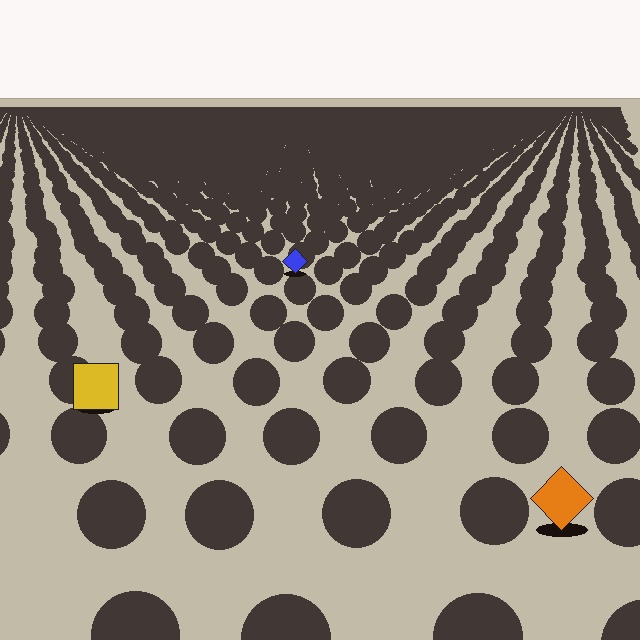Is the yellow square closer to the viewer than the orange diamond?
No. The orange diamond is closer — you can tell from the texture gradient: the ground texture is coarser near it.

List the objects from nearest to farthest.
From nearest to farthest: the orange diamond, the yellow square, the blue diamond.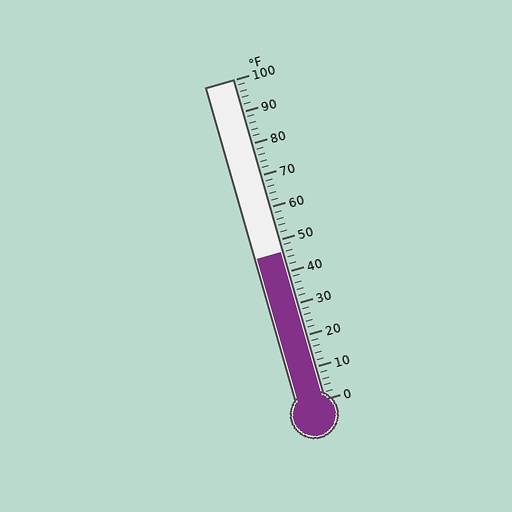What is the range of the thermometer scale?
The thermometer scale ranges from 0°F to 100°F.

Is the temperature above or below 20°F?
The temperature is above 20°F.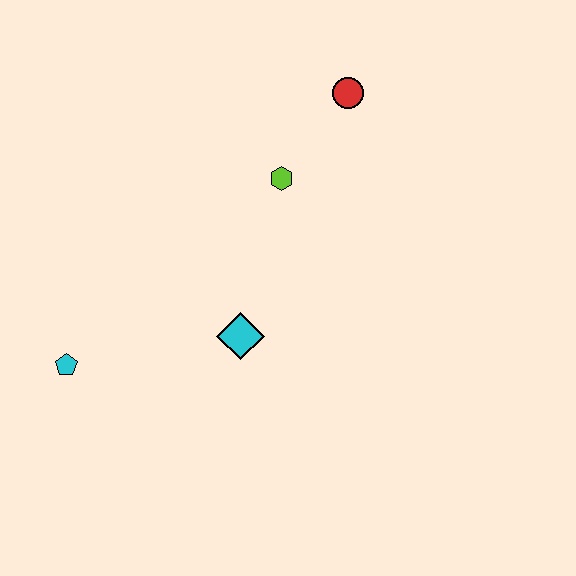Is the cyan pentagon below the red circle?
Yes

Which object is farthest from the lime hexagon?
The cyan pentagon is farthest from the lime hexagon.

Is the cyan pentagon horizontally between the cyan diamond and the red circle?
No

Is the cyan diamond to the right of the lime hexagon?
No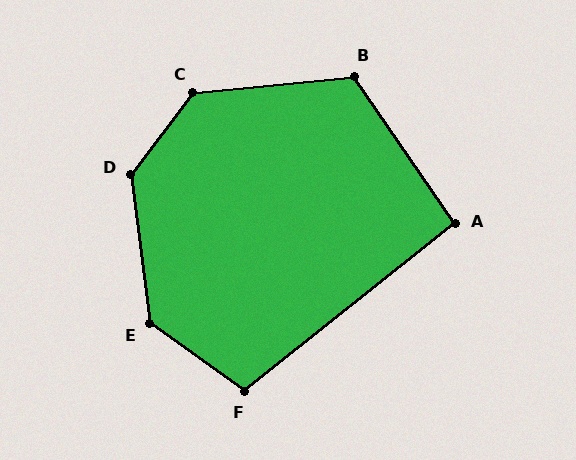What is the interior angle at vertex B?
Approximately 119 degrees (obtuse).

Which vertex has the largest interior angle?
D, at approximately 135 degrees.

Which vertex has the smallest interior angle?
A, at approximately 94 degrees.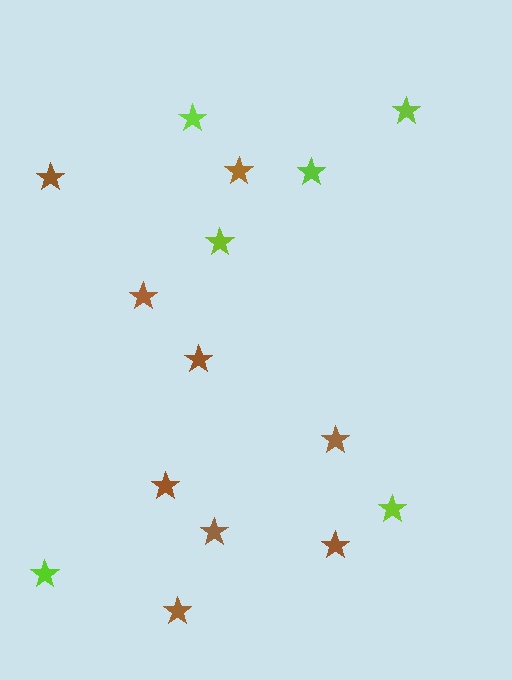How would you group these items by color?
There are 2 groups: one group of brown stars (9) and one group of lime stars (6).